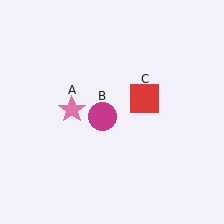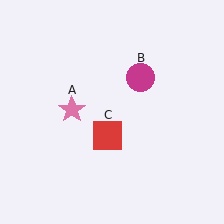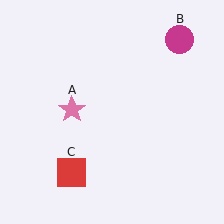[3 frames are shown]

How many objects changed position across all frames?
2 objects changed position: magenta circle (object B), red square (object C).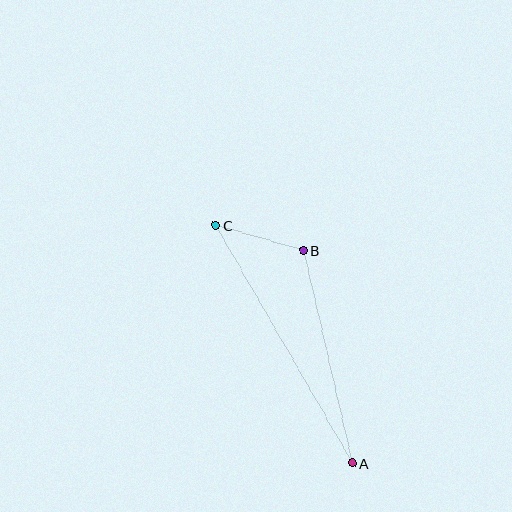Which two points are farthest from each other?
Points A and C are farthest from each other.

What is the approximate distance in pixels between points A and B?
The distance between A and B is approximately 218 pixels.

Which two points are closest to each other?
Points B and C are closest to each other.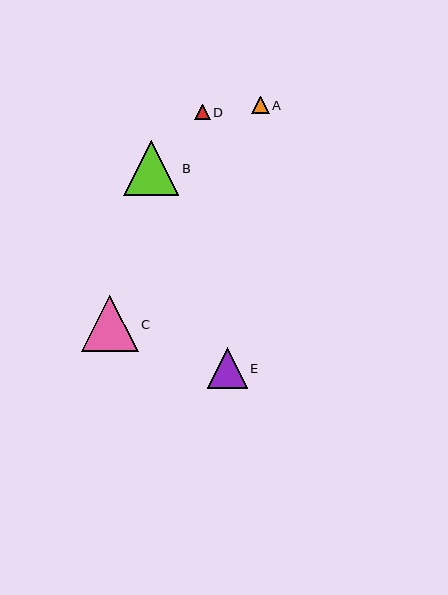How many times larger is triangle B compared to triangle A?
Triangle B is approximately 3.1 times the size of triangle A.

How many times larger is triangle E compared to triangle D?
Triangle E is approximately 2.6 times the size of triangle D.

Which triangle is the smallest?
Triangle D is the smallest with a size of approximately 15 pixels.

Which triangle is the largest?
Triangle C is the largest with a size of approximately 57 pixels.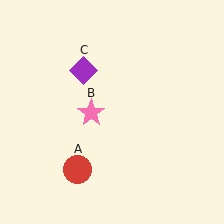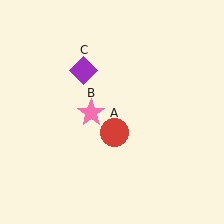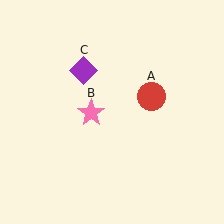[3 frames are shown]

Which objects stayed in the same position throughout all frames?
Pink star (object B) and purple diamond (object C) remained stationary.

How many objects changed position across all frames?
1 object changed position: red circle (object A).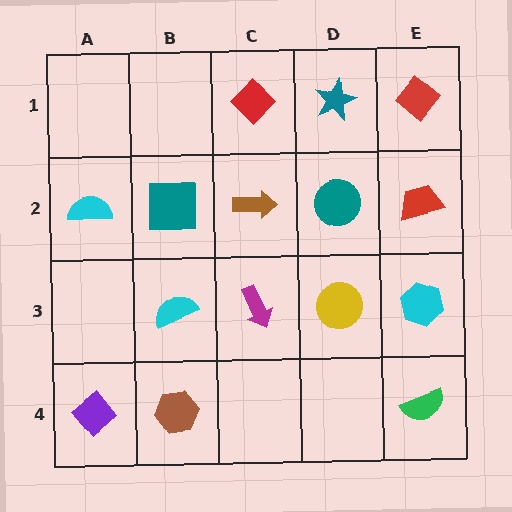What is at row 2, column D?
A teal circle.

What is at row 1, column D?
A teal star.